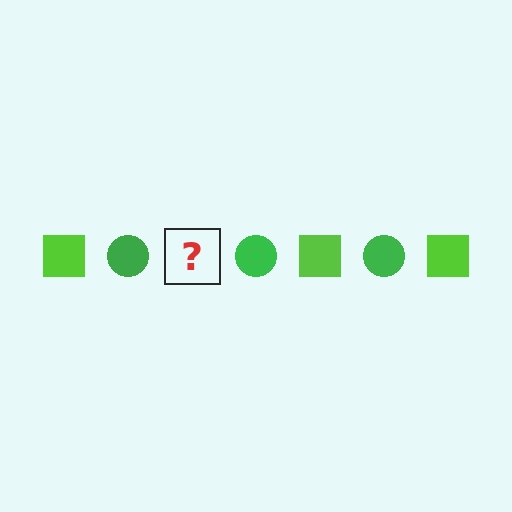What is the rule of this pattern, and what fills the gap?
The rule is that the pattern alternates between lime square and green circle. The gap should be filled with a lime square.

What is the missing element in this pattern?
The missing element is a lime square.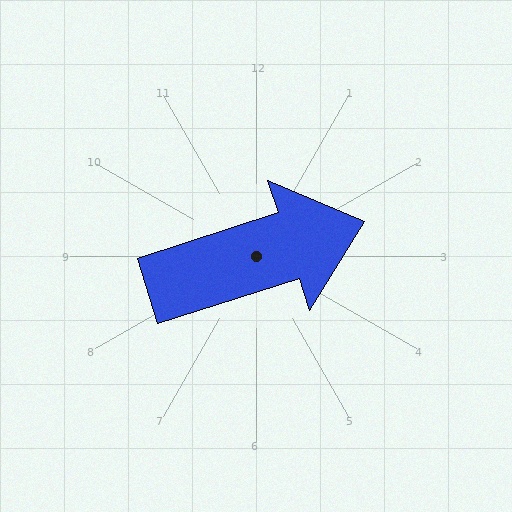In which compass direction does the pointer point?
East.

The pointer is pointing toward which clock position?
Roughly 2 o'clock.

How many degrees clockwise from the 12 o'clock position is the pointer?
Approximately 72 degrees.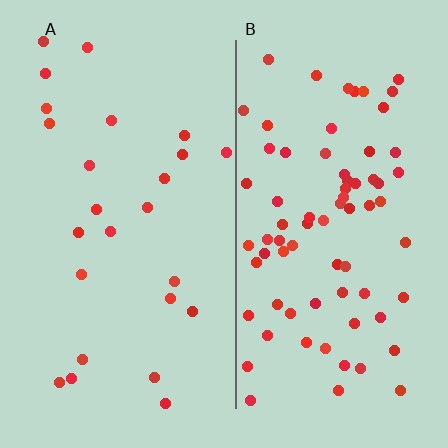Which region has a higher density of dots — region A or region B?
B (the right).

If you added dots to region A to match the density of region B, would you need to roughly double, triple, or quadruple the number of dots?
Approximately triple.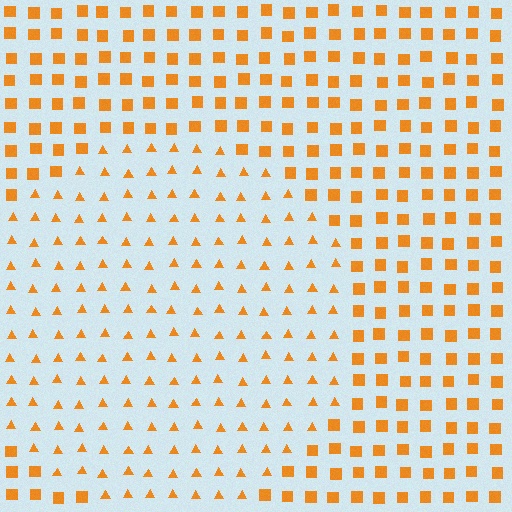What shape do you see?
I see a circle.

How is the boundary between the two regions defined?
The boundary is defined by a change in element shape: triangles inside vs. squares outside. All elements share the same color and spacing.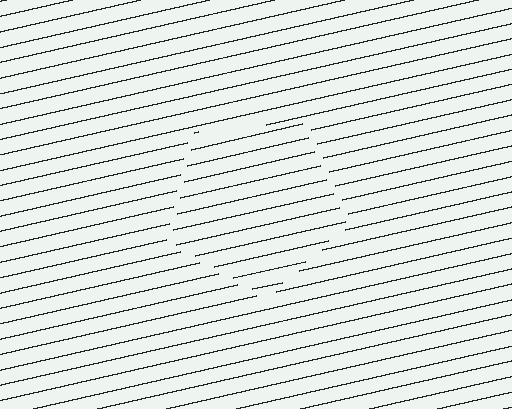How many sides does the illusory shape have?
5 sides — the line-ends trace a pentagon.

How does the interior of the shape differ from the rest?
The interior of the shape contains the same grating, shifted by half a period — the contour is defined by the phase discontinuity where line-ends from the inner and outer gratings abut.